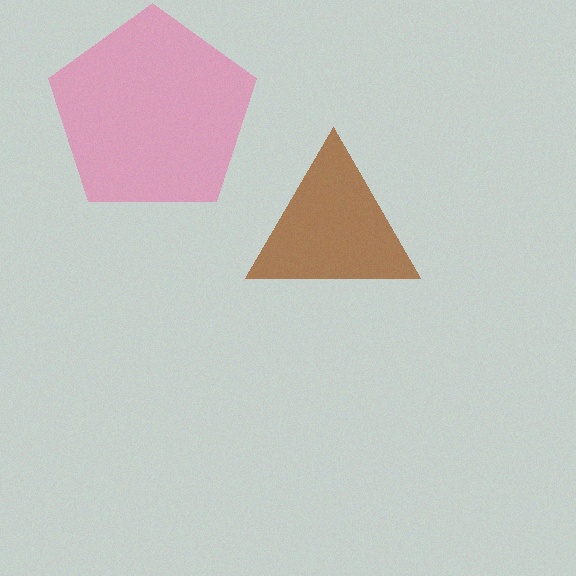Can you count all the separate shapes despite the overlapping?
Yes, there are 2 separate shapes.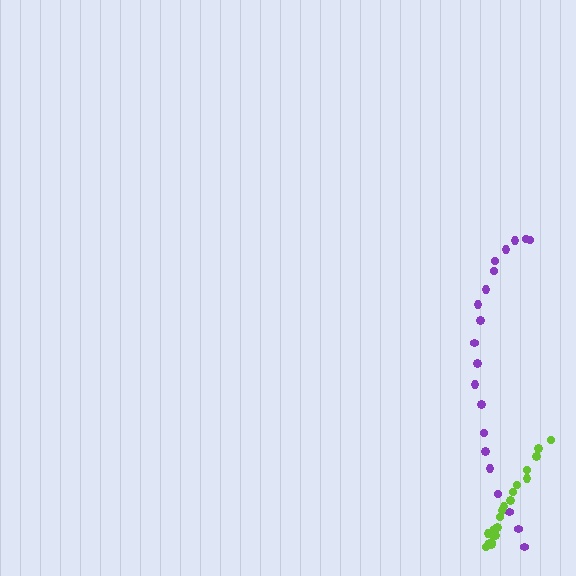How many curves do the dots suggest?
There are 2 distinct paths.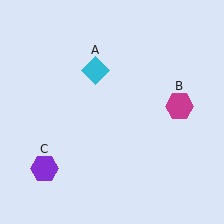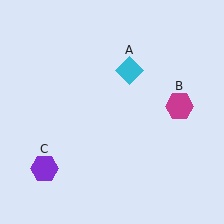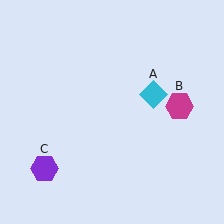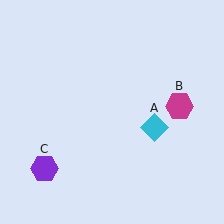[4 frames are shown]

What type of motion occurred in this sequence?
The cyan diamond (object A) rotated clockwise around the center of the scene.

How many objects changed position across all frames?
1 object changed position: cyan diamond (object A).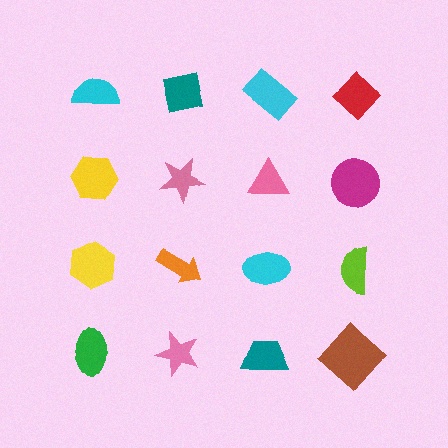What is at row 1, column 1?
A cyan semicircle.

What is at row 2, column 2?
A pink star.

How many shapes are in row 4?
4 shapes.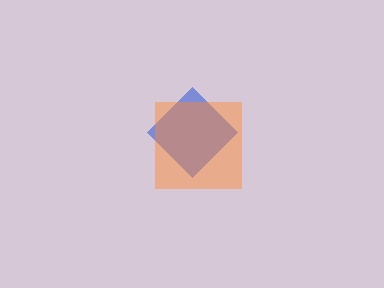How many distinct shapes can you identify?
There are 2 distinct shapes: a blue diamond, an orange square.